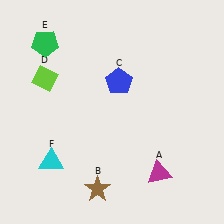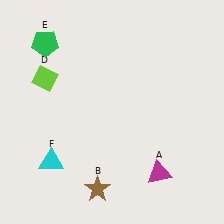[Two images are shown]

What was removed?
The blue pentagon (C) was removed in Image 2.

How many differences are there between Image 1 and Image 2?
There is 1 difference between the two images.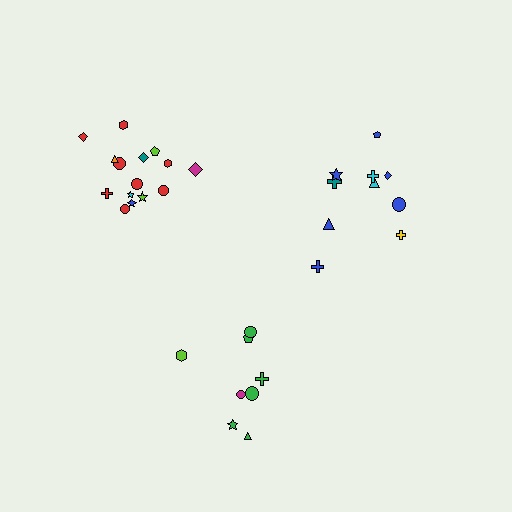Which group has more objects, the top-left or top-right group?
The top-left group.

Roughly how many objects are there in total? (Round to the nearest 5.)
Roughly 35 objects in total.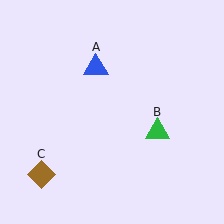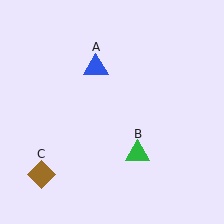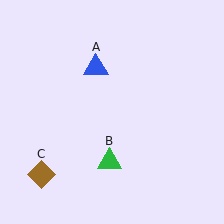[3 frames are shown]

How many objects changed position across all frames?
1 object changed position: green triangle (object B).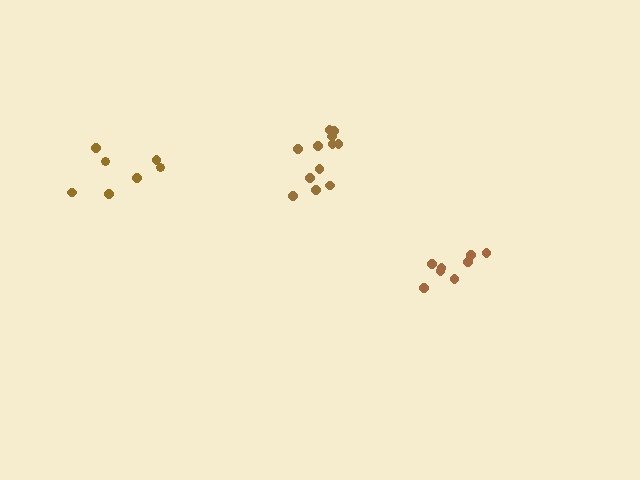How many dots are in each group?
Group 1: 7 dots, Group 2: 8 dots, Group 3: 12 dots (27 total).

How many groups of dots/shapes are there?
There are 3 groups.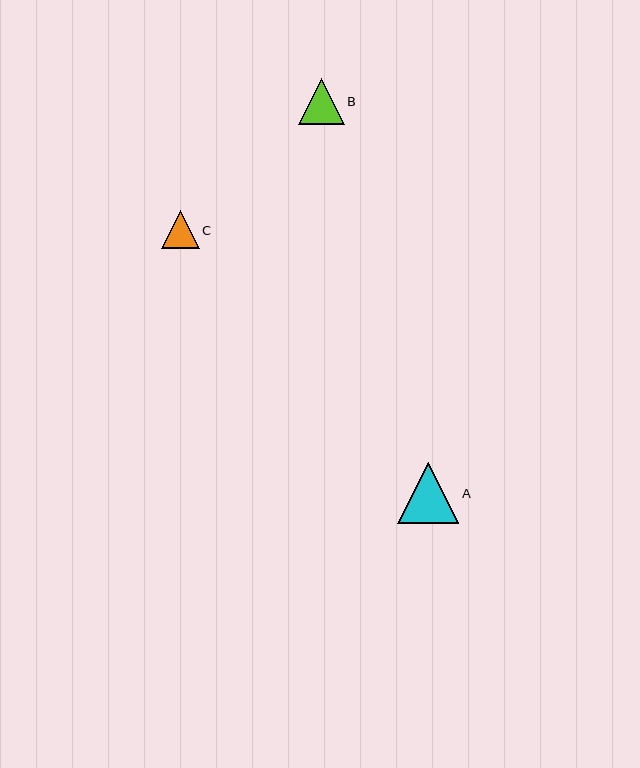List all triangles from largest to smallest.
From largest to smallest: A, B, C.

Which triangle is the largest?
Triangle A is the largest with a size of approximately 61 pixels.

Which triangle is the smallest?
Triangle C is the smallest with a size of approximately 38 pixels.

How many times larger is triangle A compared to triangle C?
Triangle A is approximately 1.6 times the size of triangle C.